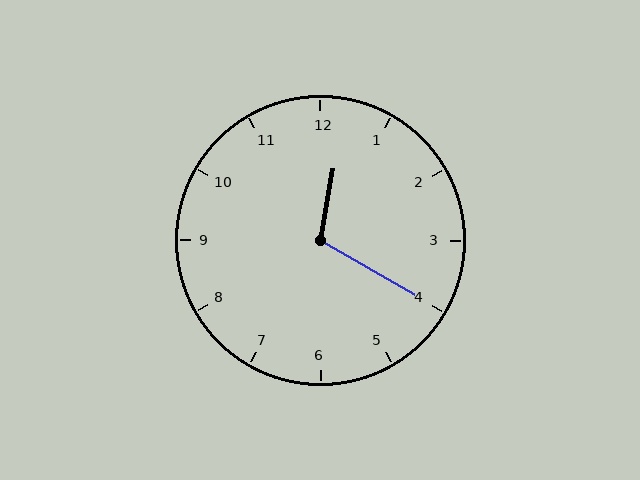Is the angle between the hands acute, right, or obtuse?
It is obtuse.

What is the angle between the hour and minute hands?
Approximately 110 degrees.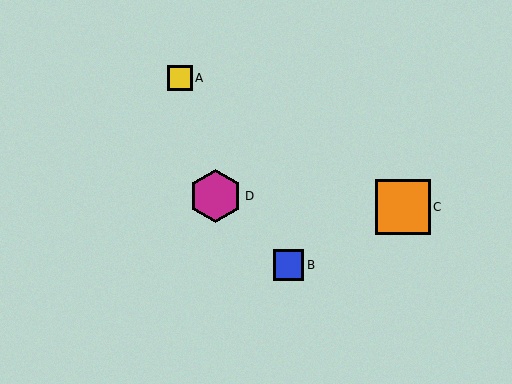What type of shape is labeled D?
Shape D is a magenta hexagon.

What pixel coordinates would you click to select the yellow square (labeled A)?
Click at (180, 78) to select the yellow square A.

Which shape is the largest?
The orange square (labeled C) is the largest.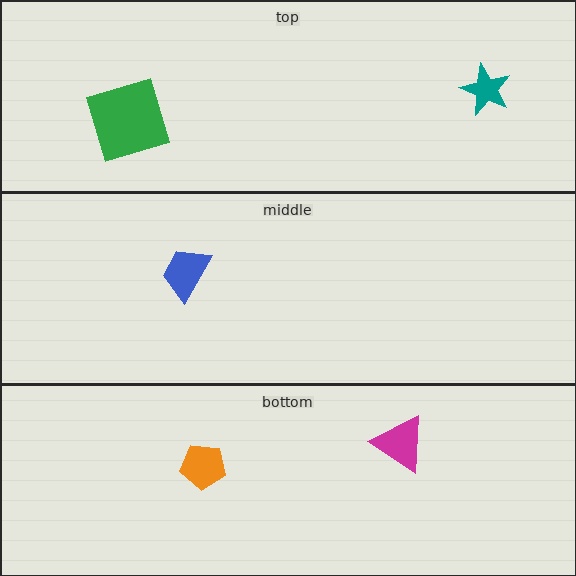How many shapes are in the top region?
2.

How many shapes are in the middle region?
1.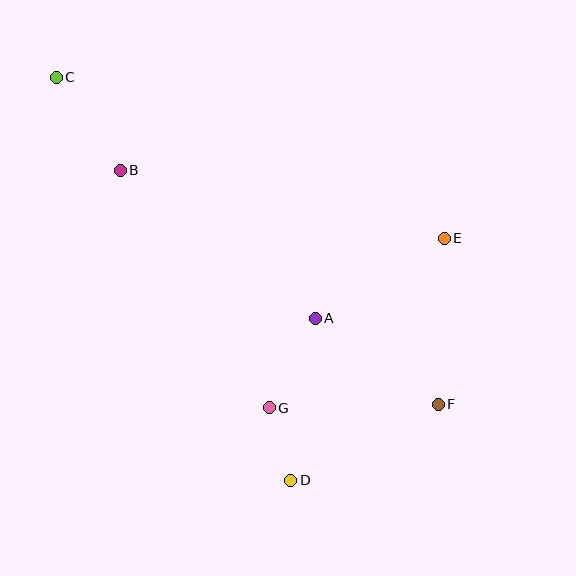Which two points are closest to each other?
Points D and G are closest to each other.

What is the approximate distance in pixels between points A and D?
The distance between A and D is approximately 164 pixels.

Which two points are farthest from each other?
Points C and F are farthest from each other.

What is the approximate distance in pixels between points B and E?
The distance between B and E is approximately 331 pixels.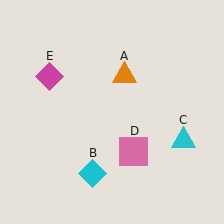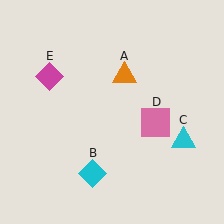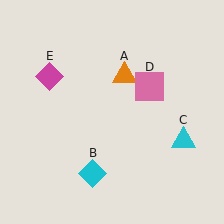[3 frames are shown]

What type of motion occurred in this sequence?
The pink square (object D) rotated counterclockwise around the center of the scene.